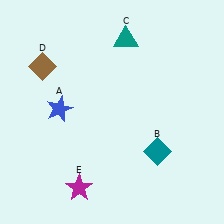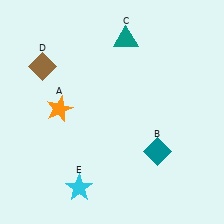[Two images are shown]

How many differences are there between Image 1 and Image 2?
There are 2 differences between the two images.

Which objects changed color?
A changed from blue to orange. E changed from magenta to cyan.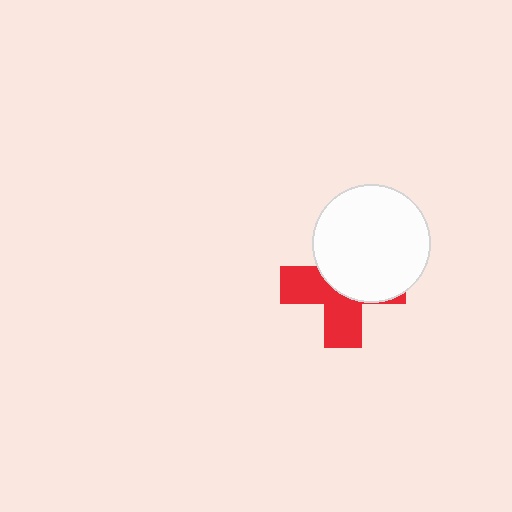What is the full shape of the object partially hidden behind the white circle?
The partially hidden object is a red cross.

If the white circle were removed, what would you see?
You would see the complete red cross.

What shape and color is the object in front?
The object in front is a white circle.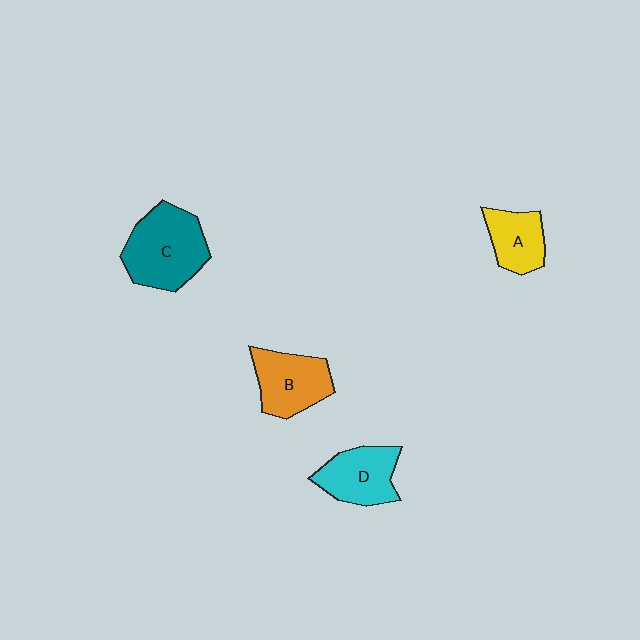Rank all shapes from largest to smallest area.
From largest to smallest: C (teal), B (orange), D (cyan), A (yellow).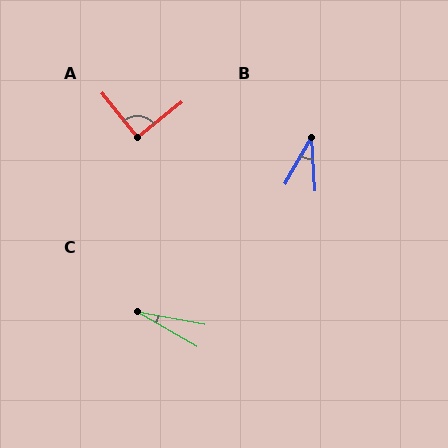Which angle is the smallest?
C, at approximately 19 degrees.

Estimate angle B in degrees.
Approximately 33 degrees.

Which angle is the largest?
A, at approximately 90 degrees.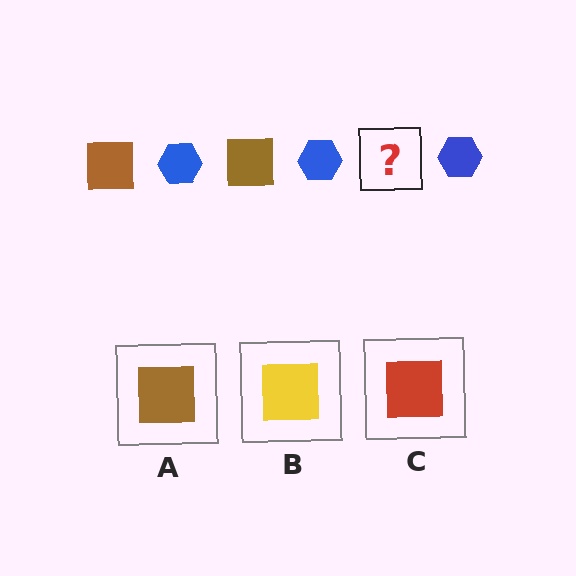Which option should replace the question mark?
Option A.